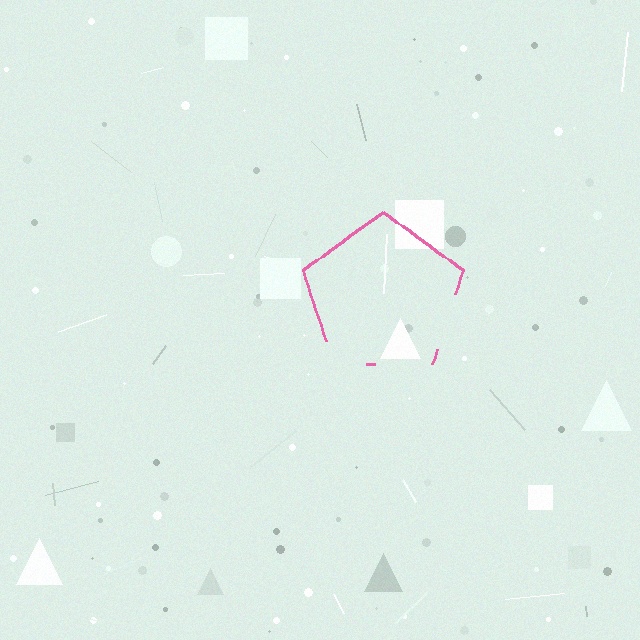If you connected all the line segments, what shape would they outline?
They would outline a pentagon.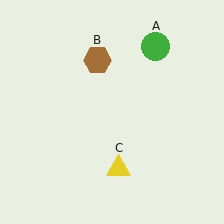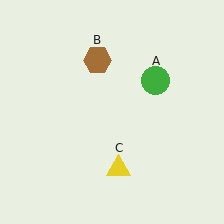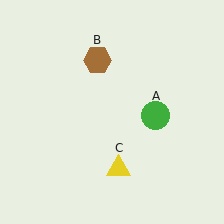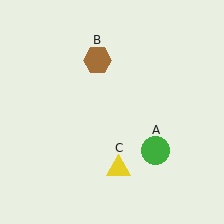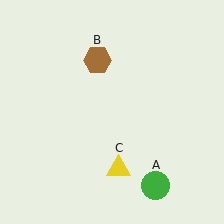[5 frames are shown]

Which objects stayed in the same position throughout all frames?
Brown hexagon (object B) and yellow triangle (object C) remained stationary.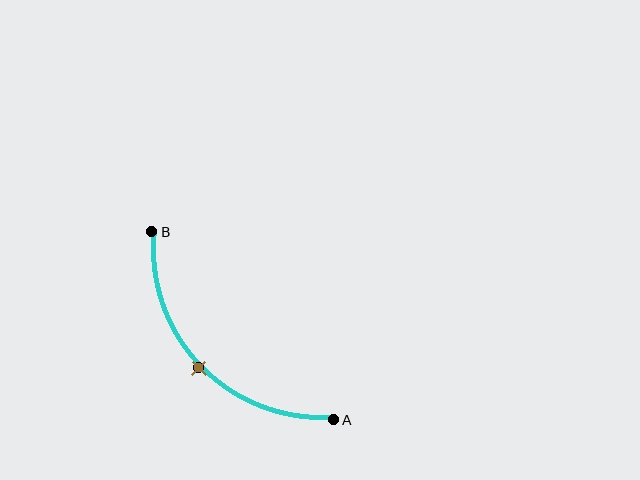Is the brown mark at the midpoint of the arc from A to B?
Yes. The brown mark lies on the arc at equal arc-length from both A and B — it is the arc midpoint.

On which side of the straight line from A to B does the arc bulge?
The arc bulges below and to the left of the straight line connecting A and B.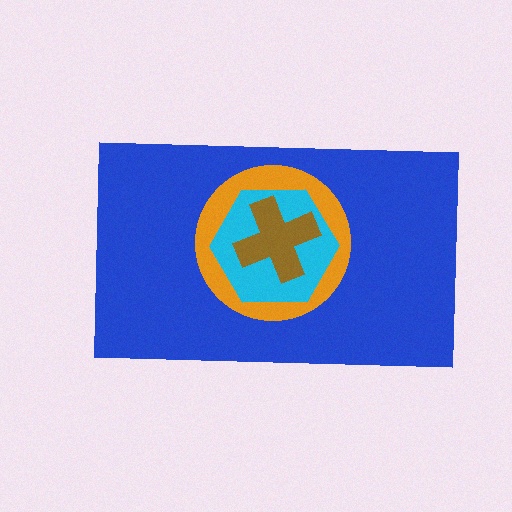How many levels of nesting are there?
4.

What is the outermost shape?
The blue rectangle.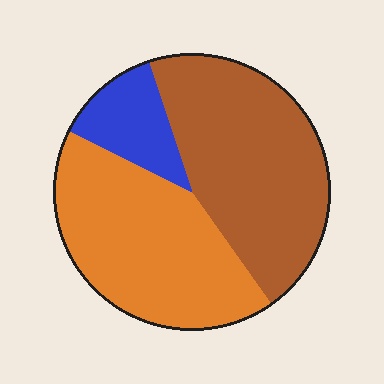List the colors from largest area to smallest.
From largest to smallest: brown, orange, blue.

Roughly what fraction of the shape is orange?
Orange covers about 40% of the shape.